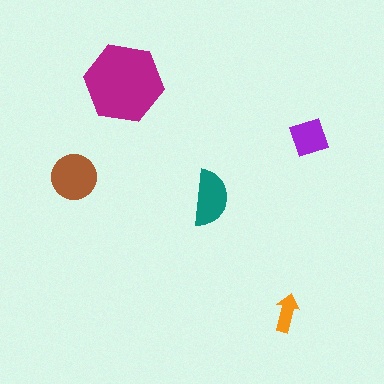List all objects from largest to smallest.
The magenta hexagon, the brown circle, the teal semicircle, the purple diamond, the orange arrow.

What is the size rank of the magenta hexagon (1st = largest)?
1st.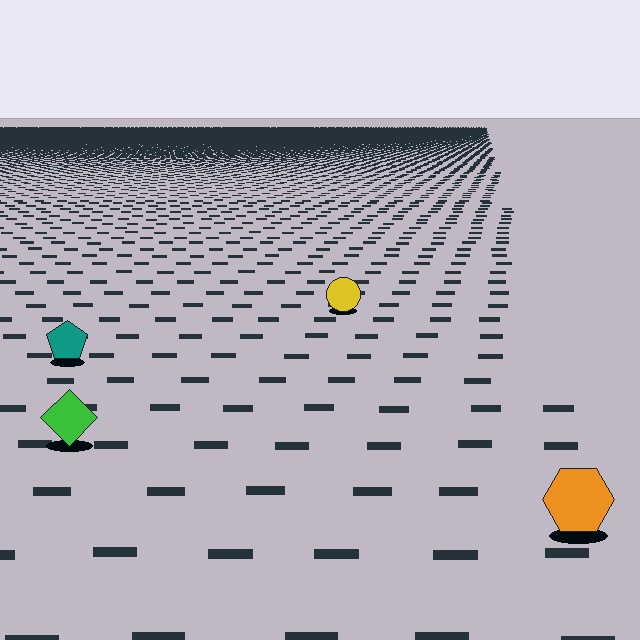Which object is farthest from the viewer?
The yellow circle is farthest from the viewer. It appears smaller and the ground texture around it is denser.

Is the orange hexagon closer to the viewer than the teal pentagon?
Yes. The orange hexagon is closer — you can tell from the texture gradient: the ground texture is coarser near it.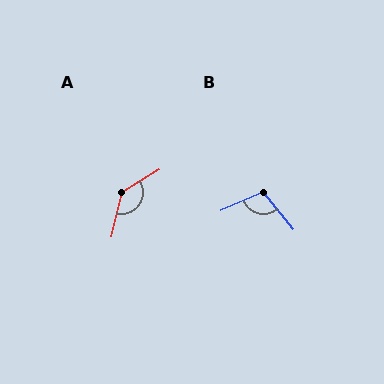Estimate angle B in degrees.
Approximately 105 degrees.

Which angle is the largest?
A, at approximately 134 degrees.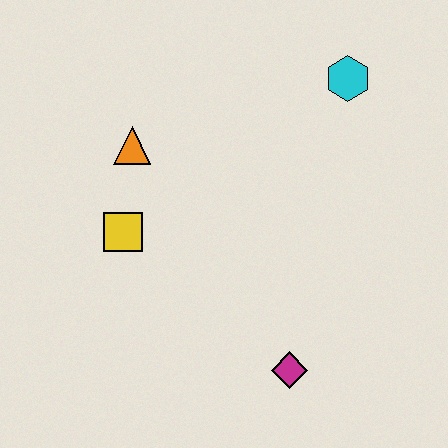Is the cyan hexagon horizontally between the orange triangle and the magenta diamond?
No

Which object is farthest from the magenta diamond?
The cyan hexagon is farthest from the magenta diamond.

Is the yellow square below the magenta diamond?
No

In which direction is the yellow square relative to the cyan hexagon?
The yellow square is to the left of the cyan hexagon.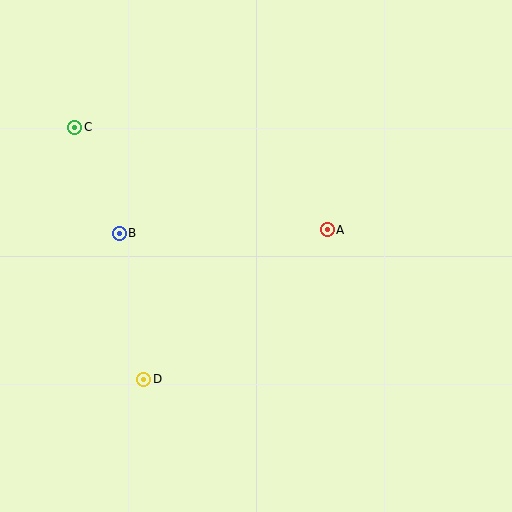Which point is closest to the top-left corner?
Point C is closest to the top-left corner.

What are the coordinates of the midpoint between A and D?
The midpoint between A and D is at (236, 305).